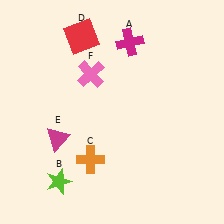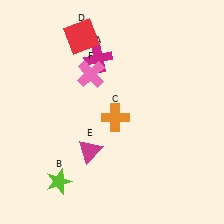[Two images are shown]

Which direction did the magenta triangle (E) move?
The magenta triangle (E) moved right.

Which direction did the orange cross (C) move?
The orange cross (C) moved up.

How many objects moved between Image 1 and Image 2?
3 objects moved between the two images.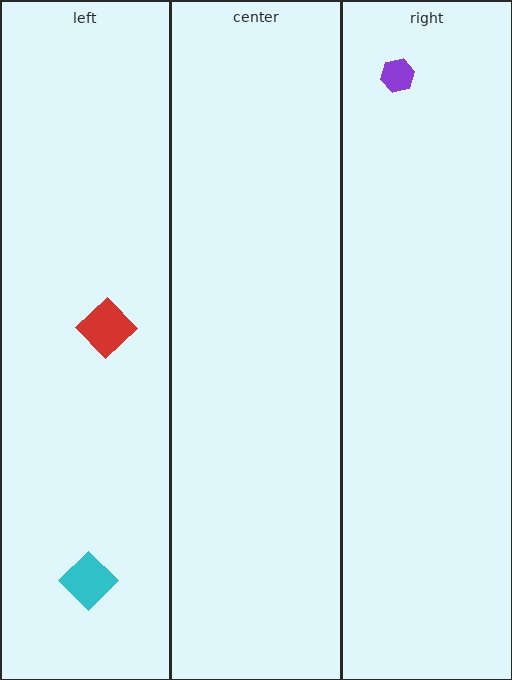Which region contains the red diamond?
The left region.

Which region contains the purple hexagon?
The right region.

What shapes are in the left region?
The red diamond, the cyan diamond.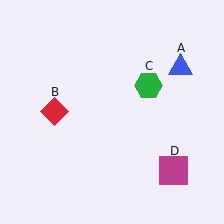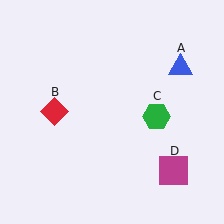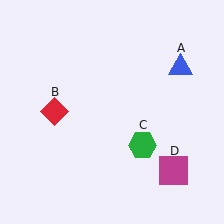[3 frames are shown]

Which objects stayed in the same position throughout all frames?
Blue triangle (object A) and red diamond (object B) and magenta square (object D) remained stationary.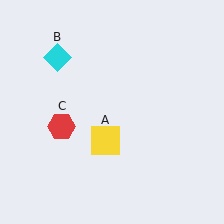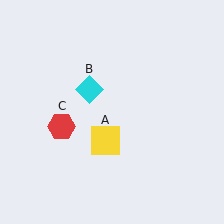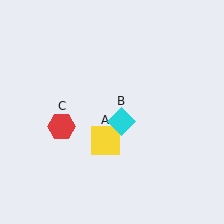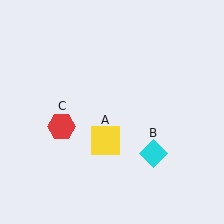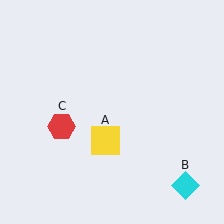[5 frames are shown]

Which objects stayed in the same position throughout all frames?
Yellow square (object A) and red hexagon (object C) remained stationary.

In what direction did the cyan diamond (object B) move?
The cyan diamond (object B) moved down and to the right.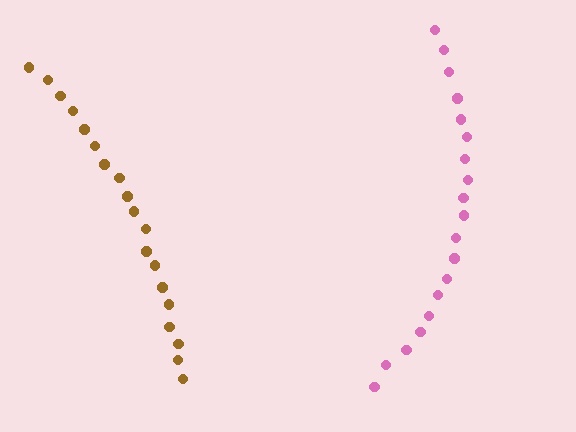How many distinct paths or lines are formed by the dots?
There are 2 distinct paths.